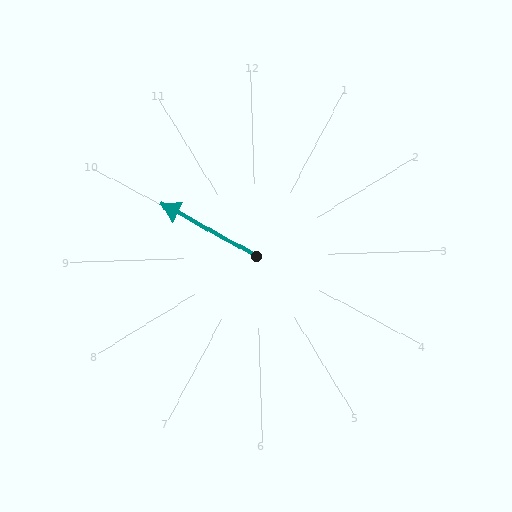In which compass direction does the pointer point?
Northwest.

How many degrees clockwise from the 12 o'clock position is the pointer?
Approximately 301 degrees.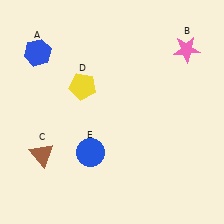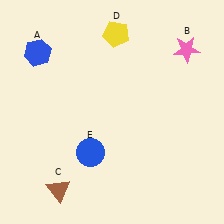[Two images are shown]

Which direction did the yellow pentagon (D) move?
The yellow pentagon (D) moved up.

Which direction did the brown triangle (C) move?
The brown triangle (C) moved down.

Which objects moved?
The objects that moved are: the brown triangle (C), the yellow pentagon (D).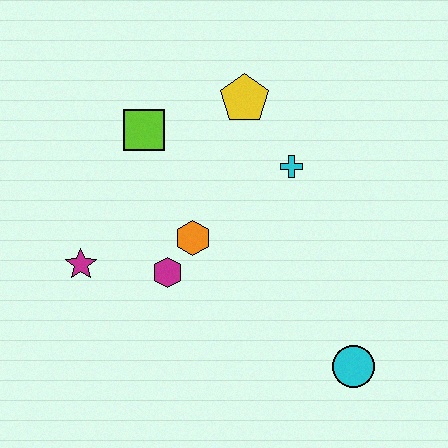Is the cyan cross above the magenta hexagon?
Yes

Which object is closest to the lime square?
The yellow pentagon is closest to the lime square.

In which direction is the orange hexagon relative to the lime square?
The orange hexagon is below the lime square.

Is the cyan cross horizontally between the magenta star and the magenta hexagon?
No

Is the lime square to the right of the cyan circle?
No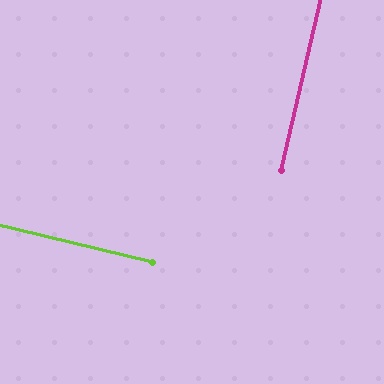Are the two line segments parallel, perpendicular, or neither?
Perpendicular — they meet at approximately 90°.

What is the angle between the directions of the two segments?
Approximately 90 degrees.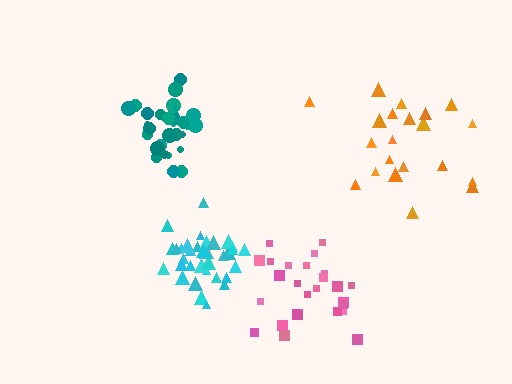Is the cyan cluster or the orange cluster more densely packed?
Cyan.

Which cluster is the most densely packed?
Teal.